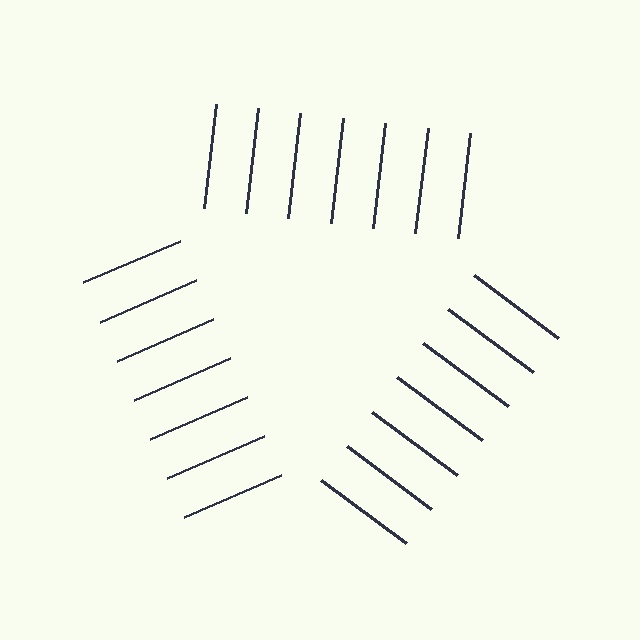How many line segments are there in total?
21 — 7 along each of the 3 edges.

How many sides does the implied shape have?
3 sides — the line-ends trace a triangle.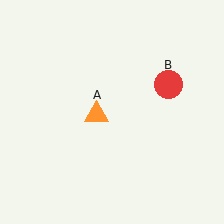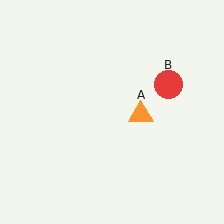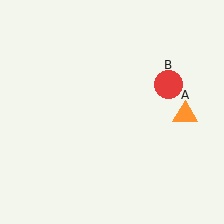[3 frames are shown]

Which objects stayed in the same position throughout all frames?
Red circle (object B) remained stationary.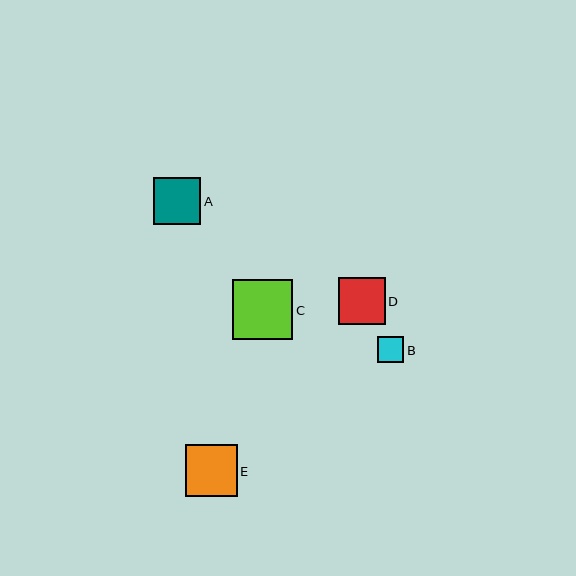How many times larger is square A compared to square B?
Square A is approximately 1.8 times the size of square B.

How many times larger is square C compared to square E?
Square C is approximately 1.2 times the size of square E.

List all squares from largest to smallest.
From largest to smallest: C, E, A, D, B.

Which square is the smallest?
Square B is the smallest with a size of approximately 26 pixels.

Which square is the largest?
Square C is the largest with a size of approximately 61 pixels.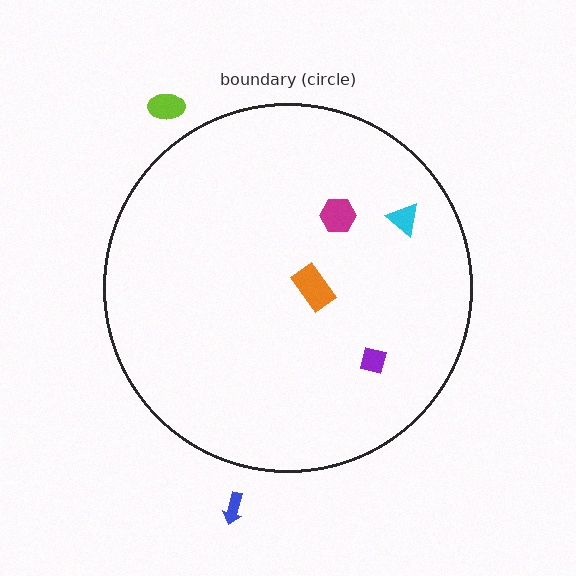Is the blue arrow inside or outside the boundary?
Outside.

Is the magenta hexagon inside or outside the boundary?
Inside.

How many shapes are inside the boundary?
4 inside, 2 outside.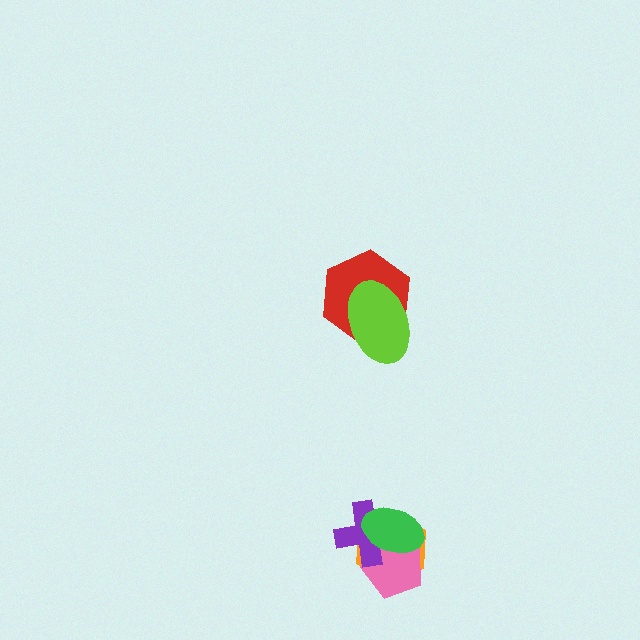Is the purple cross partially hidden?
Yes, it is partially covered by another shape.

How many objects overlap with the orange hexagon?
3 objects overlap with the orange hexagon.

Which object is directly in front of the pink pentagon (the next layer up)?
The purple cross is directly in front of the pink pentagon.